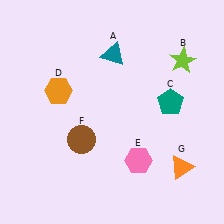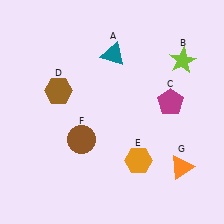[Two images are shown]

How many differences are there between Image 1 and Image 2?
There are 3 differences between the two images.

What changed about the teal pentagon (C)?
In Image 1, C is teal. In Image 2, it changed to magenta.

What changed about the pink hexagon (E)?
In Image 1, E is pink. In Image 2, it changed to orange.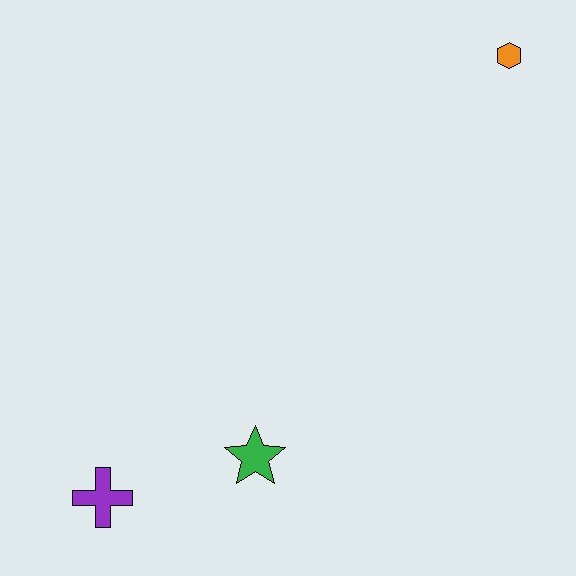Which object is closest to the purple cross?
The green star is closest to the purple cross.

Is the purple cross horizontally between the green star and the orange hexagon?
No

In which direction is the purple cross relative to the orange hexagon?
The purple cross is below the orange hexagon.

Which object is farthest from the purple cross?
The orange hexagon is farthest from the purple cross.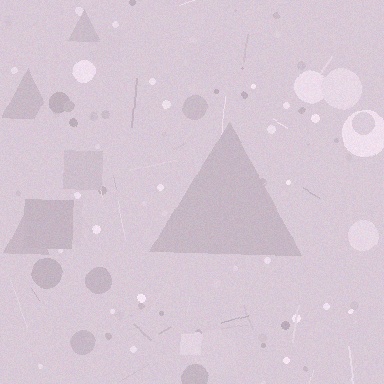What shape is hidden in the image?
A triangle is hidden in the image.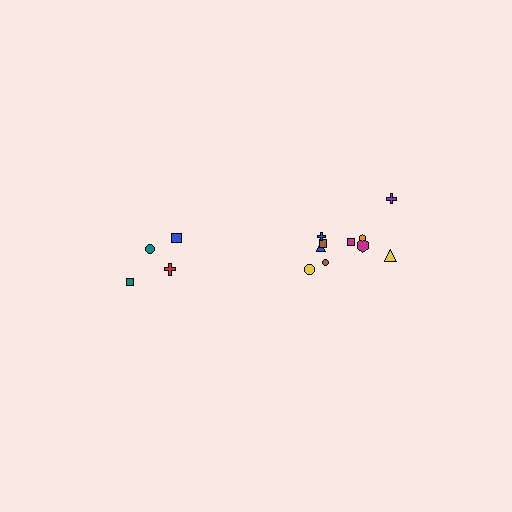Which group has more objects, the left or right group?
The right group.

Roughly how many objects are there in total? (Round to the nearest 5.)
Roughly 15 objects in total.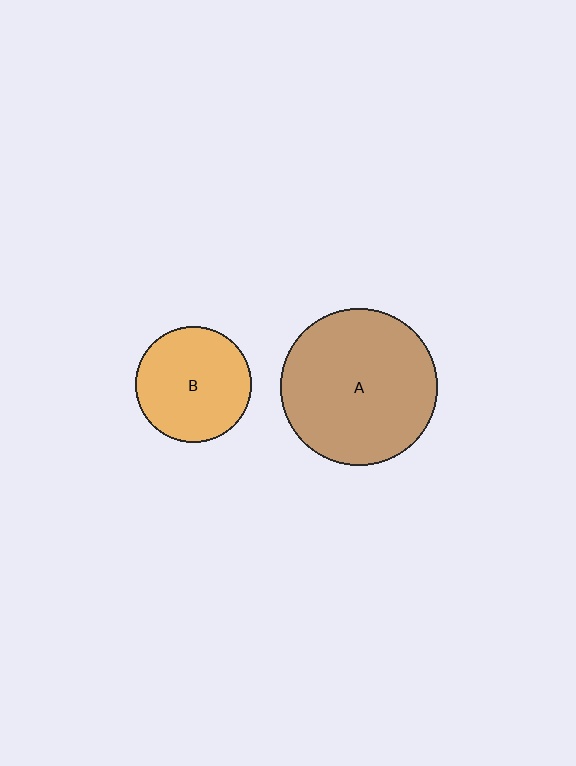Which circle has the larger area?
Circle A (brown).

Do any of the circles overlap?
No, none of the circles overlap.